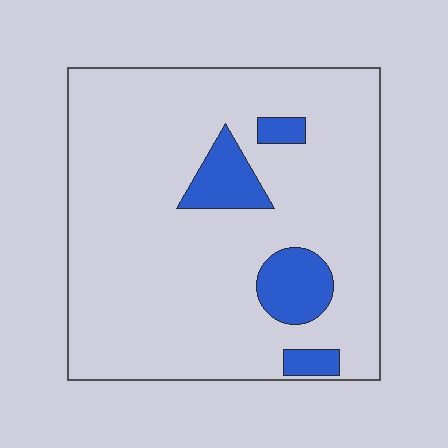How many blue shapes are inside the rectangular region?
4.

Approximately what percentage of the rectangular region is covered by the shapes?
Approximately 10%.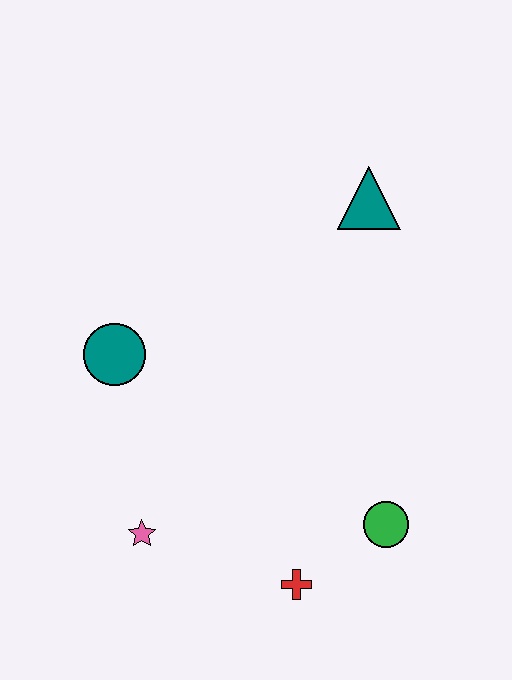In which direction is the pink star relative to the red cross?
The pink star is to the left of the red cross.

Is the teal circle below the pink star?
No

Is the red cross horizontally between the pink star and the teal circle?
No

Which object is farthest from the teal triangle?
The pink star is farthest from the teal triangle.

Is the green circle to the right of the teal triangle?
Yes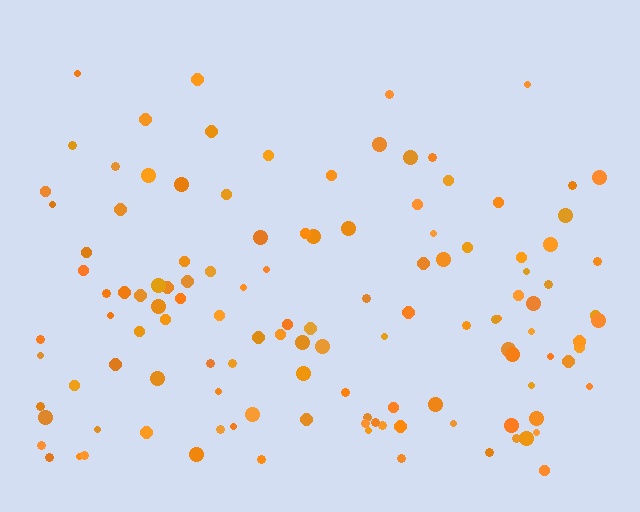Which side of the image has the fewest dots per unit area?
The top.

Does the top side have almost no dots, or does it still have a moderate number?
Still a moderate number, just noticeably fewer than the bottom.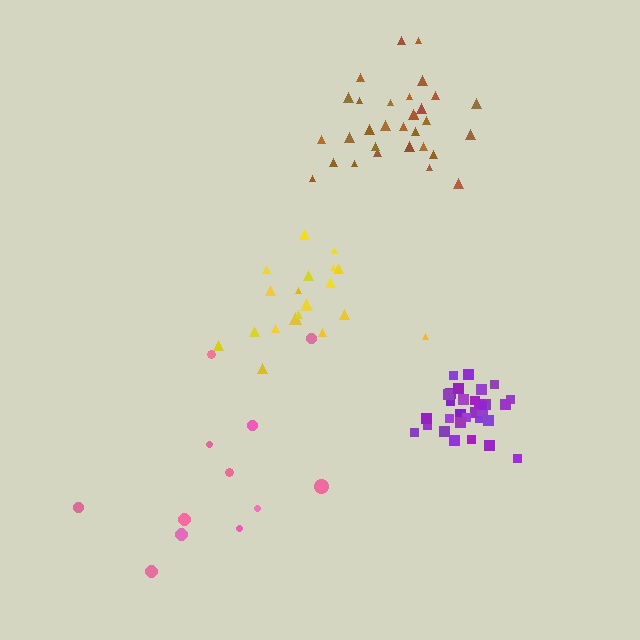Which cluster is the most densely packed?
Purple.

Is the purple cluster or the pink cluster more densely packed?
Purple.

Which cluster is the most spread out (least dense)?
Pink.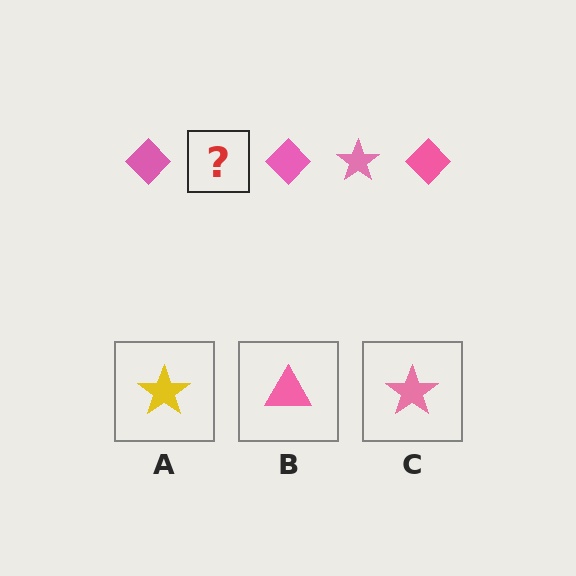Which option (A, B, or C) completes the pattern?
C.